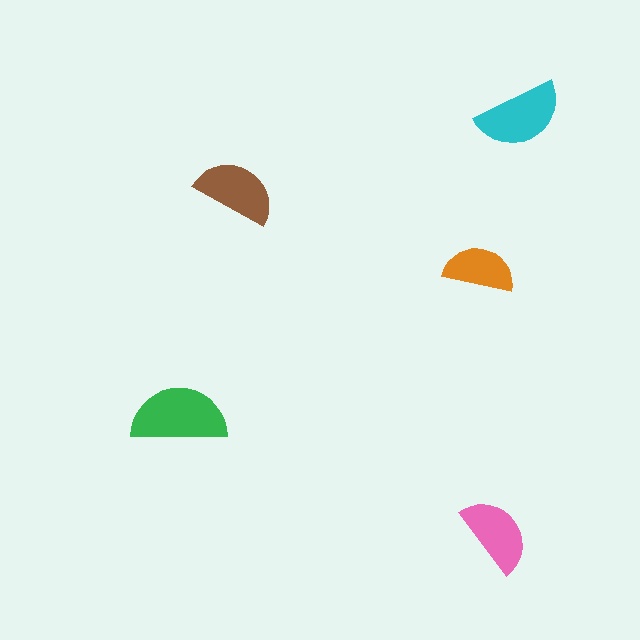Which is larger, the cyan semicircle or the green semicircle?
The green one.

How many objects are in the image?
There are 5 objects in the image.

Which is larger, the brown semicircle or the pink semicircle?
The brown one.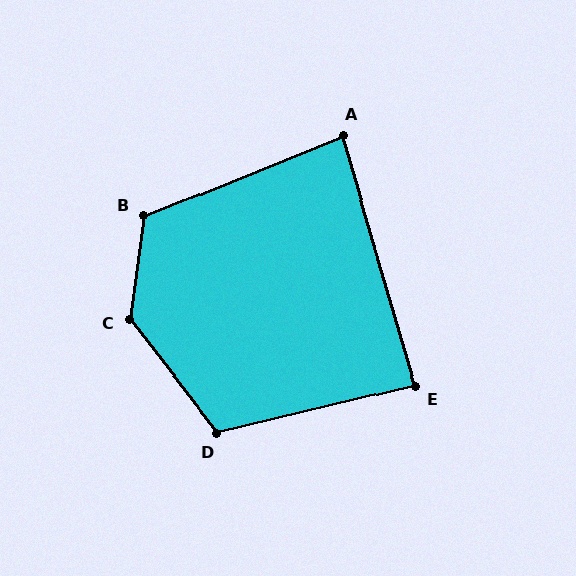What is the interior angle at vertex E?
Approximately 87 degrees (approximately right).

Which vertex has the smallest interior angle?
A, at approximately 85 degrees.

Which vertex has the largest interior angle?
C, at approximately 135 degrees.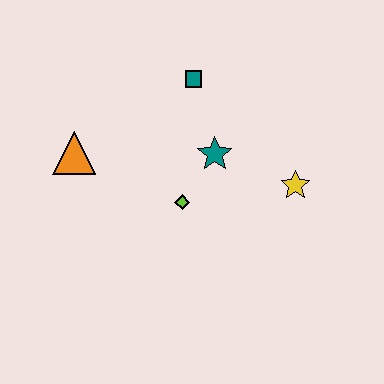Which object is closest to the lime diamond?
The teal star is closest to the lime diamond.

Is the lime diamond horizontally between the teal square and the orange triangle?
Yes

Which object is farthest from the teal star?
The orange triangle is farthest from the teal star.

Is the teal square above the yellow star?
Yes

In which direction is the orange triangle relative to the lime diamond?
The orange triangle is to the left of the lime diamond.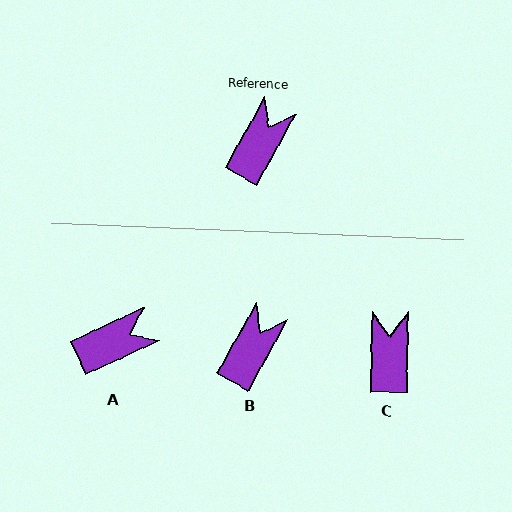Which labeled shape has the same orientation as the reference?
B.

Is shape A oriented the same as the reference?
No, it is off by about 36 degrees.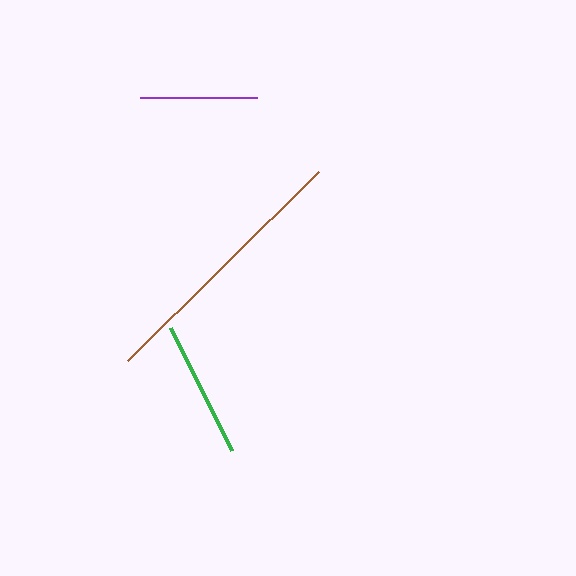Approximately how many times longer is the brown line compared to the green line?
The brown line is approximately 2.0 times the length of the green line.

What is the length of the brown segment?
The brown segment is approximately 268 pixels long.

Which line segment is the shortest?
The purple line is the shortest at approximately 117 pixels.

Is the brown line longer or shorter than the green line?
The brown line is longer than the green line.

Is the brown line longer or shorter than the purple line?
The brown line is longer than the purple line.